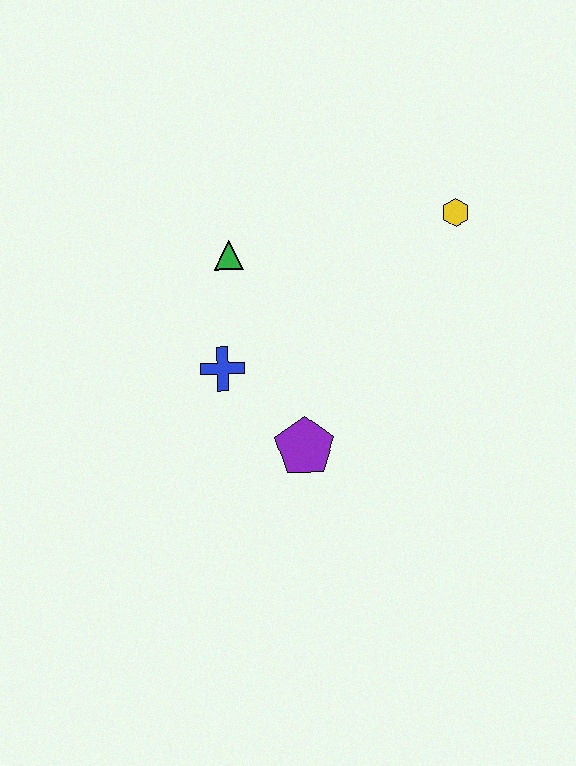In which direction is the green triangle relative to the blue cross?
The green triangle is above the blue cross.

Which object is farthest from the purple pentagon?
The yellow hexagon is farthest from the purple pentagon.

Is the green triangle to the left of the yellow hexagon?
Yes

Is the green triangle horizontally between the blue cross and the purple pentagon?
Yes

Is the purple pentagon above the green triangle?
No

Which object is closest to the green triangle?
The blue cross is closest to the green triangle.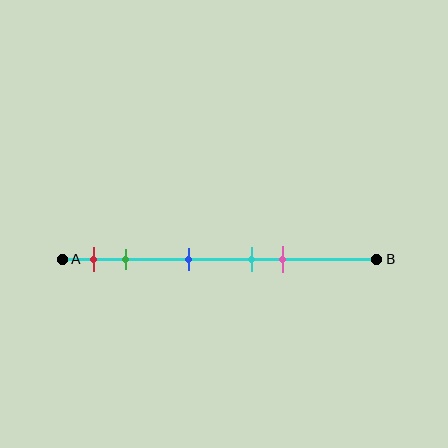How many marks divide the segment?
There are 5 marks dividing the segment.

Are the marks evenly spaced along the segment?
No, the marks are not evenly spaced.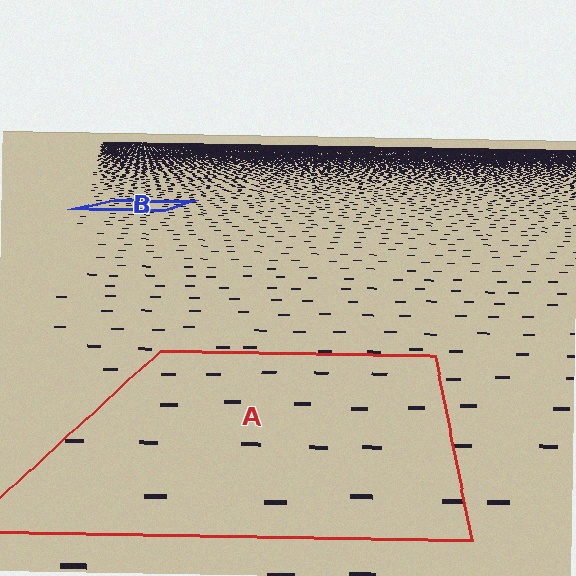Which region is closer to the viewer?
Region A is closer. The texture elements there are larger and more spread out.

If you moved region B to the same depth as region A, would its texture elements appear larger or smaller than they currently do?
They would appear larger. At a closer depth, the same texture elements are projected at a bigger on-screen size.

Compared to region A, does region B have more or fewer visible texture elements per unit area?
Region B has more texture elements per unit area — they are packed more densely because it is farther away.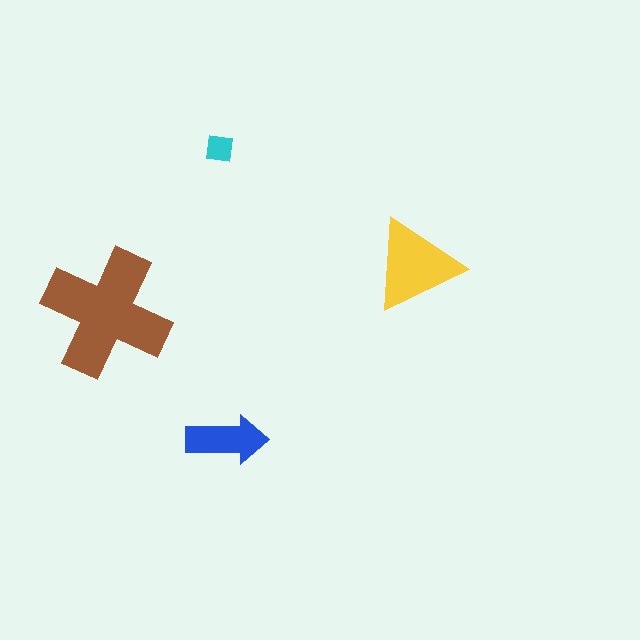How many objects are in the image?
There are 4 objects in the image.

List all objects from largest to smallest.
The brown cross, the yellow triangle, the blue arrow, the cyan square.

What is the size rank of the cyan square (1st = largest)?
4th.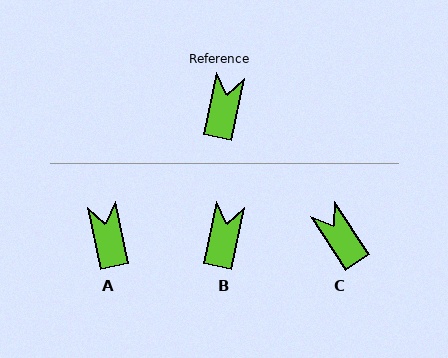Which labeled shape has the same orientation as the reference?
B.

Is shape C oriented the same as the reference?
No, it is off by about 44 degrees.